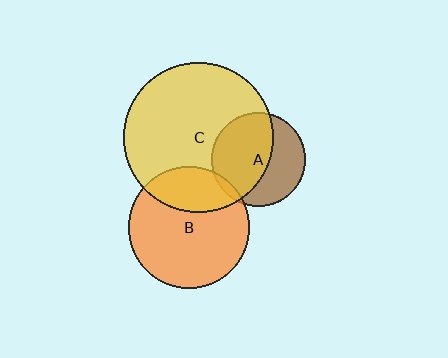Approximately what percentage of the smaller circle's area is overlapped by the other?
Approximately 5%.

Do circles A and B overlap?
Yes.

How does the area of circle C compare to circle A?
Approximately 2.5 times.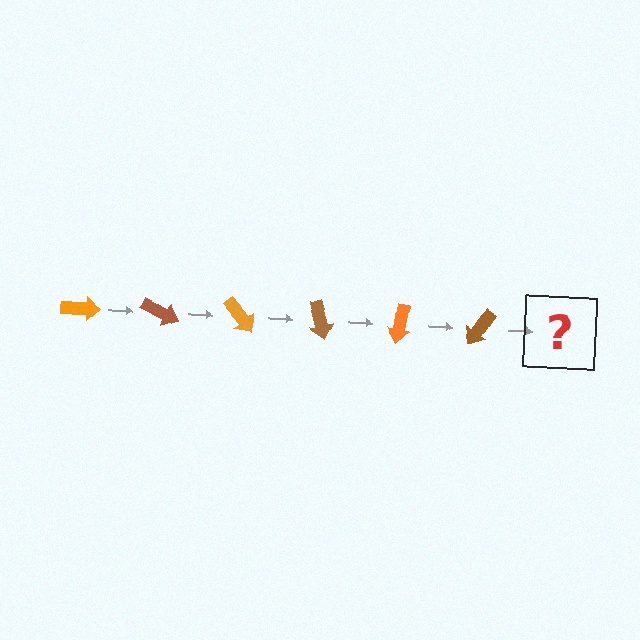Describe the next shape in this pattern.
It should be an orange arrow, rotated 150 degrees from the start.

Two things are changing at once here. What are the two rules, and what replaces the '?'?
The two rules are that it rotates 25 degrees each step and the color cycles through orange and brown. The '?' should be an orange arrow, rotated 150 degrees from the start.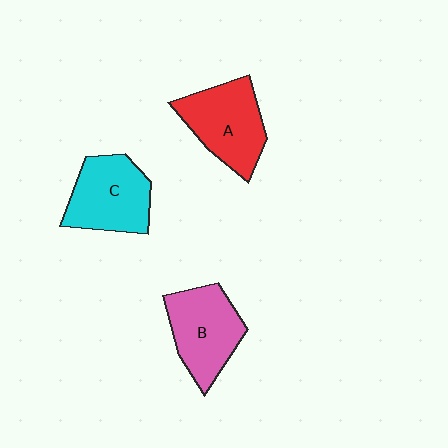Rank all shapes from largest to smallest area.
From largest to smallest: A (red), C (cyan), B (pink).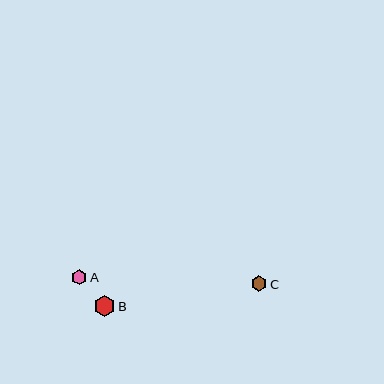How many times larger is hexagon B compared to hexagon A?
Hexagon B is approximately 1.4 times the size of hexagon A.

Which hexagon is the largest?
Hexagon B is the largest with a size of approximately 21 pixels.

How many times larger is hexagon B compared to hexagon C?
Hexagon B is approximately 1.3 times the size of hexagon C.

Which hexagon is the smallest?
Hexagon A is the smallest with a size of approximately 15 pixels.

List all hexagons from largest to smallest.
From largest to smallest: B, C, A.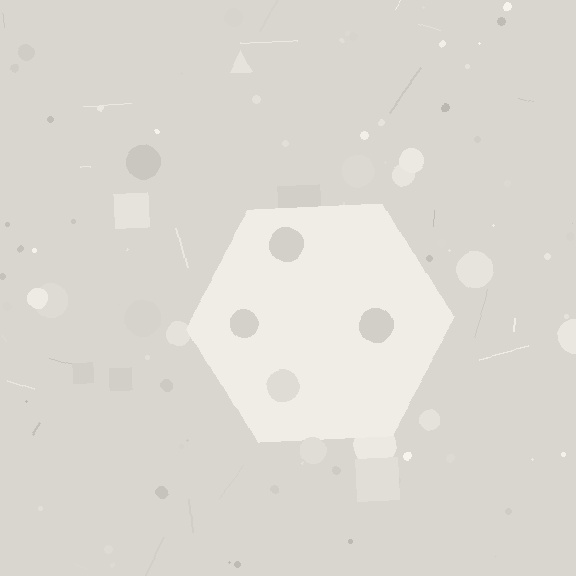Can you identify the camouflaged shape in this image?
The camouflaged shape is a hexagon.